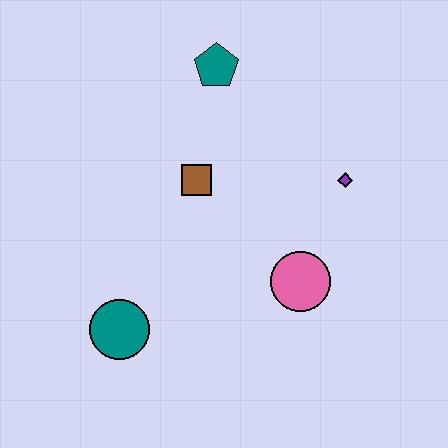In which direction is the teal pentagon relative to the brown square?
The teal pentagon is above the brown square.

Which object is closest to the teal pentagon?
The brown square is closest to the teal pentagon.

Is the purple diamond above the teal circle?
Yes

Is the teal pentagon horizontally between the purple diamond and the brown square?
Yes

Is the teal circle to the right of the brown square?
No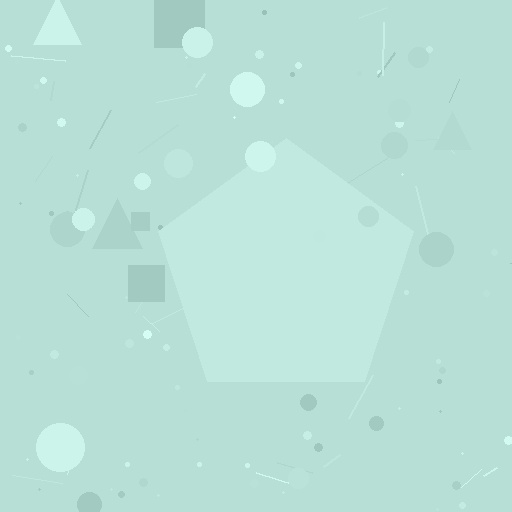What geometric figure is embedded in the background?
A pentagon is embedded in the background.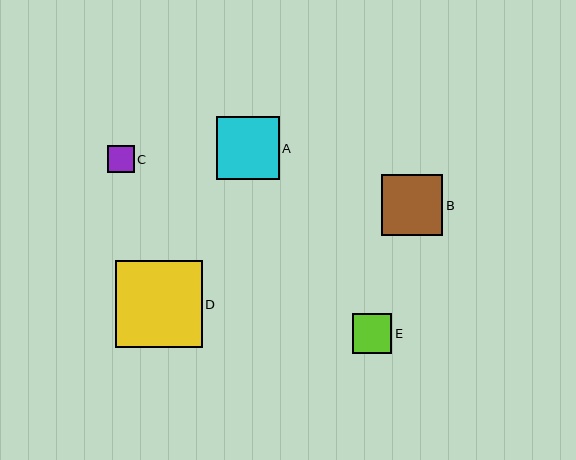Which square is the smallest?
Square C is the smallest with a size of approximately 27 pixels.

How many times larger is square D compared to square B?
Square D is approximately 1.4 times the size of square B.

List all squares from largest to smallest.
From largest to smallest: D, A, B, E, C.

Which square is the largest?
Square D is the largest with a size of approximately 86 pixels.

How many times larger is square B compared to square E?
Square B is approximately 1.6 times the size of square E.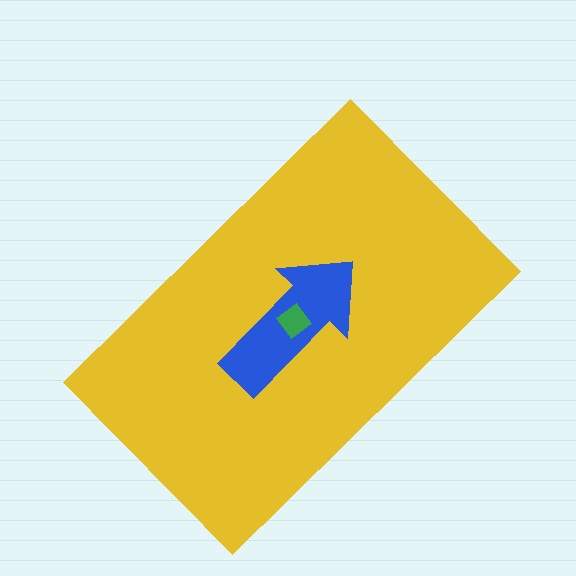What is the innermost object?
The green diamond.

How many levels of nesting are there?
3.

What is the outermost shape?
The yellow rectangle.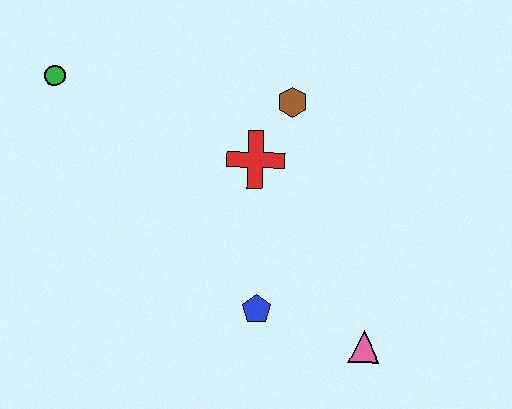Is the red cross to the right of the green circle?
Yes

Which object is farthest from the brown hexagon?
The pink triangle is farthest from the brown hexagon.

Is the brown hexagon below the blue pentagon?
No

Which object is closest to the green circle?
The red cross is closest to the green circle.